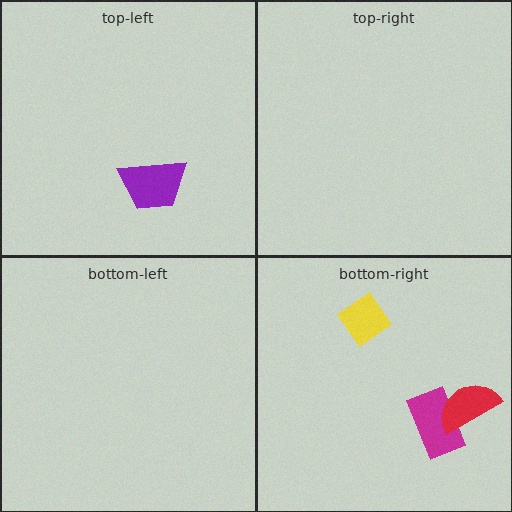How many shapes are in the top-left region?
1.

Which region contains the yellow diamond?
The bottom-right region.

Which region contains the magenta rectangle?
The bottom-right region.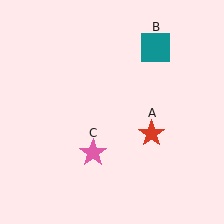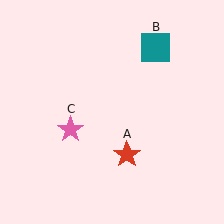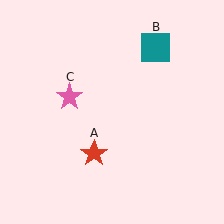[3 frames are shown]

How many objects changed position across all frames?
2 objects changed position: red star (object A), pink star (object C).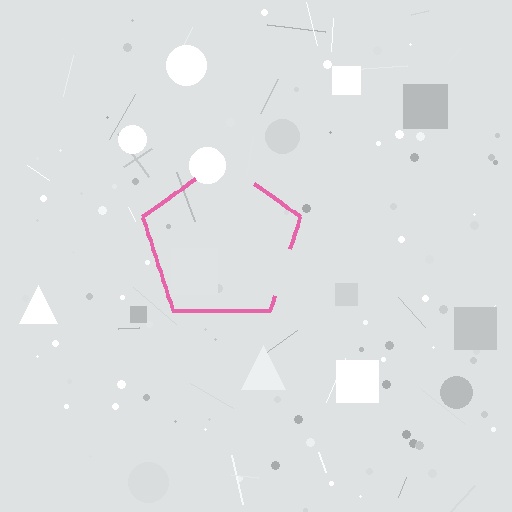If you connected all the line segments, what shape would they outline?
They would outline a pentagon.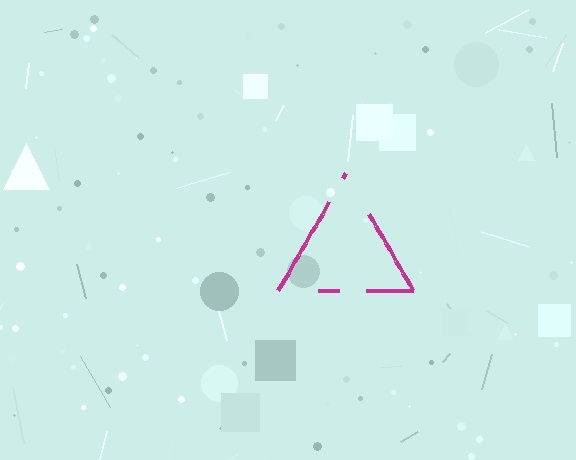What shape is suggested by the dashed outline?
The dashed outline suggests a triangle.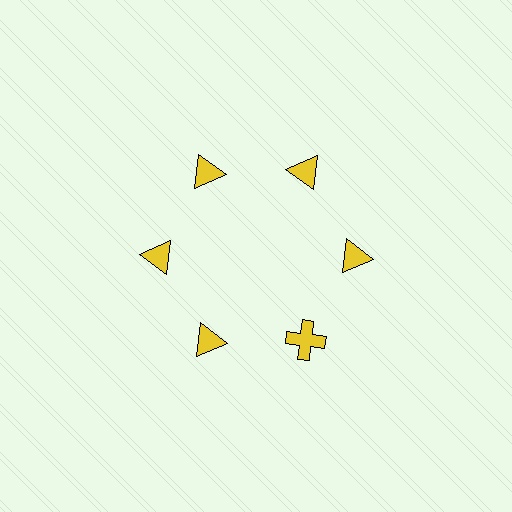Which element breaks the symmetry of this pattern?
The yellow cross at roughly the 5 o'clock position breaks the symmetry. All other shapes are yellow triangles.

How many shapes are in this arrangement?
There are 6 shapes arranged in a ring pattern.